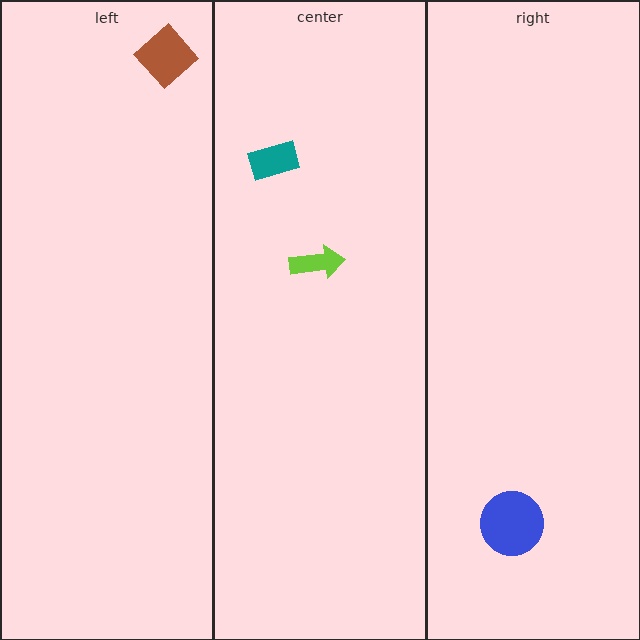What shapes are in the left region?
The brown diamond.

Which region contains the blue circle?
The right region.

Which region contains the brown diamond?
The left region.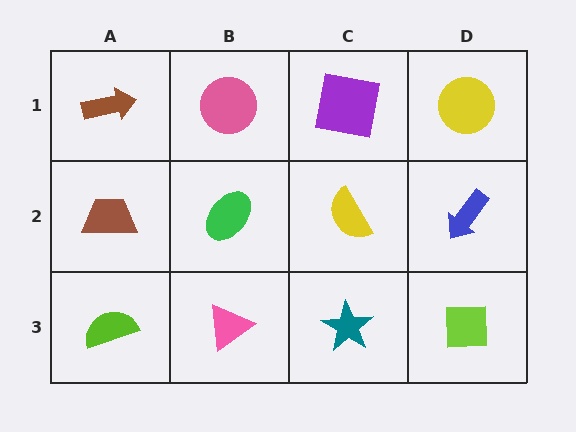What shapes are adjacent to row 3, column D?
A blue arrow (row 2, column D), a teal star (row 3, column C).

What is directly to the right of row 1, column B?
A purple square.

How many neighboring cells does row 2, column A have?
3.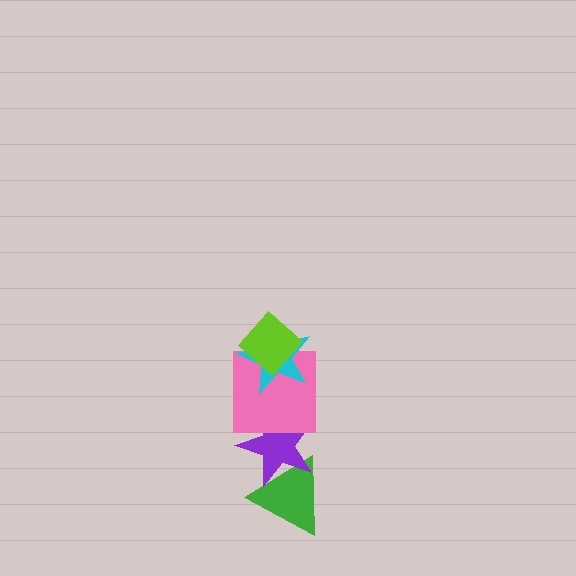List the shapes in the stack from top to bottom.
From top to bottom: the lime diamond, the cyan star, the pink square, the purple star, the green triangle.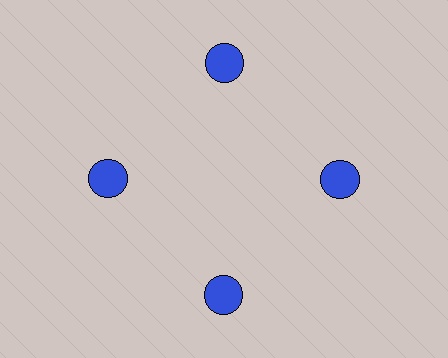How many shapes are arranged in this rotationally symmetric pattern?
There are 4 shapes, arranged in 4 groups of 1.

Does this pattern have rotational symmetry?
Yes, this pattern has 4-fold rotational symmetry. It looks the same after rotating 90 degrees around the center.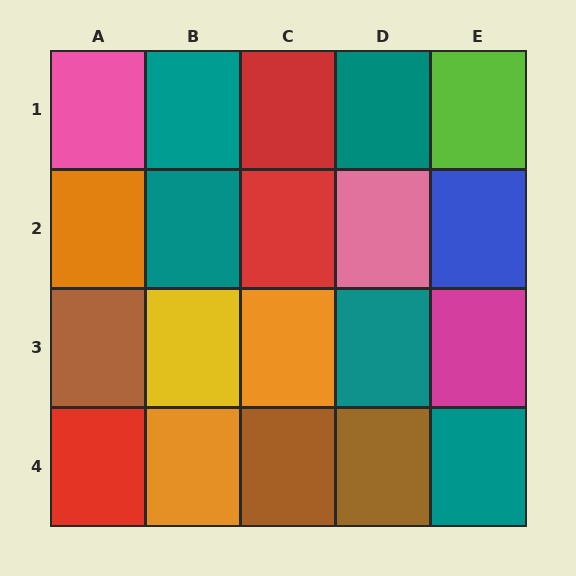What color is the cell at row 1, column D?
Teal.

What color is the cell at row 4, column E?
Teal.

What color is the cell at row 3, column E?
Magenta.